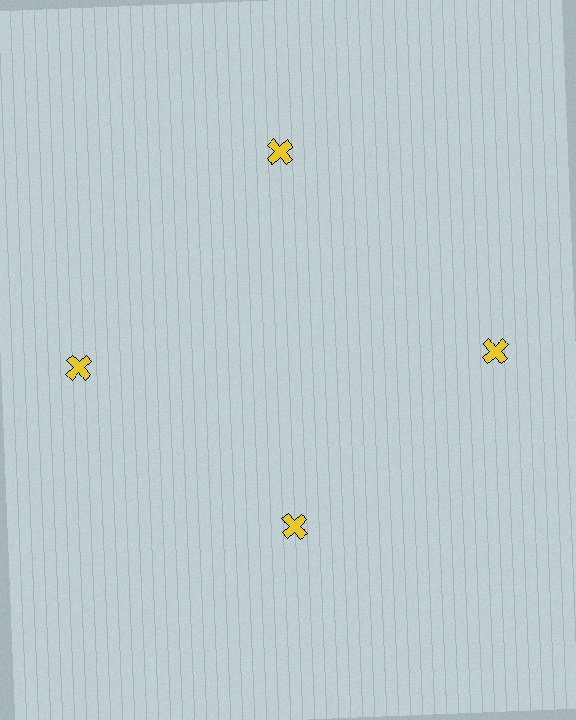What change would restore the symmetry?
The symmetry would be restored by moving it outward, back onto the ring so that all 4 crosses sit at equal angles and equal distance from the center.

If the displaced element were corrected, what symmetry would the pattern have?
It would have 4-fold rotational symmetry — the pattern would map onto itself every 90 degrees.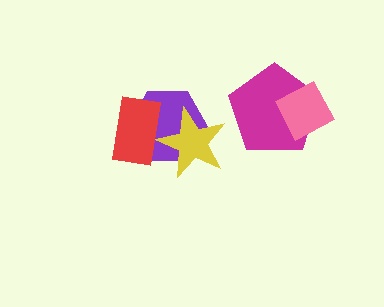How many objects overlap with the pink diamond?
1 object overlaps with the pink diamond.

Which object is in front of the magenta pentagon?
The pink diamond is in front of the magenta pentagon.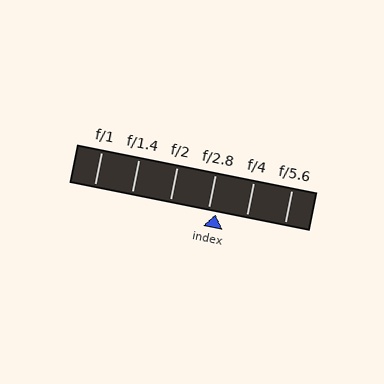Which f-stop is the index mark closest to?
The index mark is closest to f/2.8.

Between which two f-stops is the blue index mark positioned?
The index mark is between f/2.8 and f/4.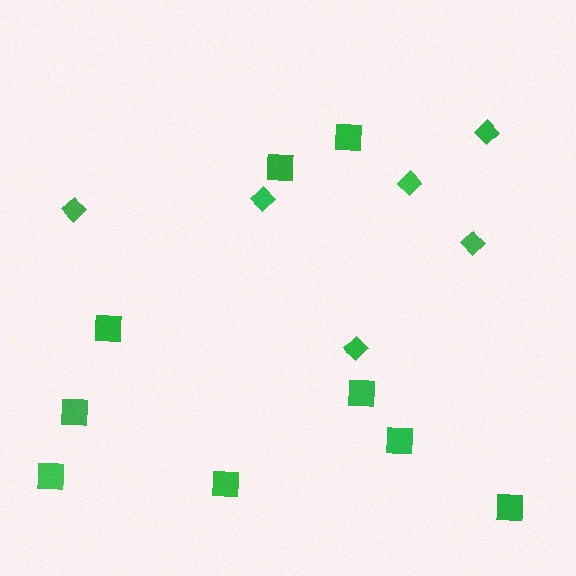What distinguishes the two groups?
There are 2 groups: one group of squares (9) and one group of diamonds (6).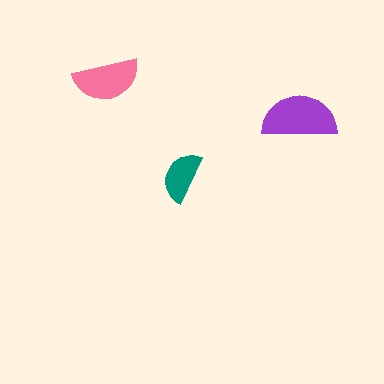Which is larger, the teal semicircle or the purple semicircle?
The purple one.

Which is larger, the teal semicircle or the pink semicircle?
The pink one.